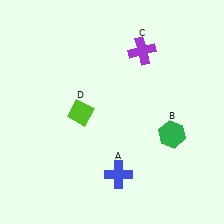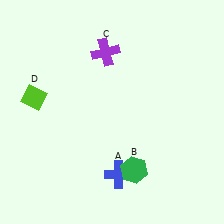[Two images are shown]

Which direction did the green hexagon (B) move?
The green hexagon (B) moved left.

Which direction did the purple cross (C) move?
The purple cross (C) moved left.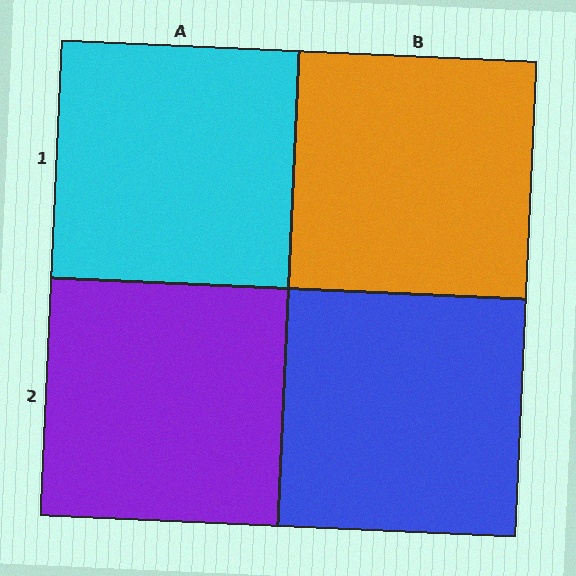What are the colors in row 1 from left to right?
Cyan, orange.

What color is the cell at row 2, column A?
Purple.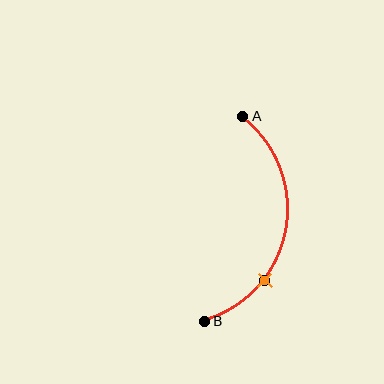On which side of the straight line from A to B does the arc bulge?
The arc bulges to the right of the straight line connecting A and B.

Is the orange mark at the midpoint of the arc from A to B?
No. The orange mark lies on the arc but is closer to endpoint B. The arc midpoint would be at the point on the curve equidistant along the arc from both A and B.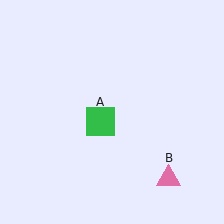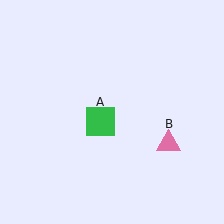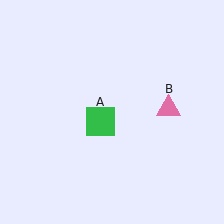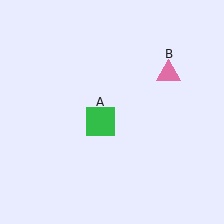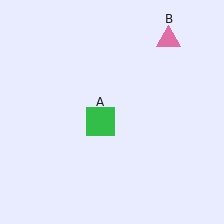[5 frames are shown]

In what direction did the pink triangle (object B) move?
The pink triangle (object B) moved up.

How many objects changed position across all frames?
1 object changed position: pink triangle (object B).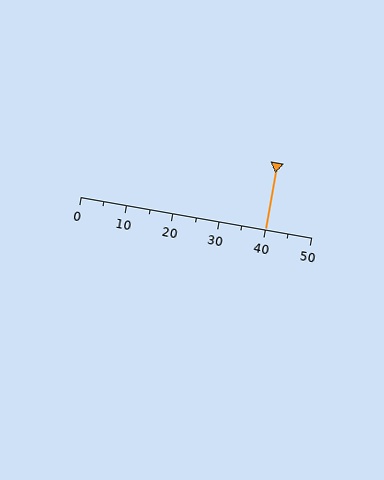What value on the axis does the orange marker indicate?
The marker indicates approximately 40.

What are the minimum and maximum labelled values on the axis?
The axis runs from 0 to 50.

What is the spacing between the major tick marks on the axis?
The major ticks are spaced 10 apart.